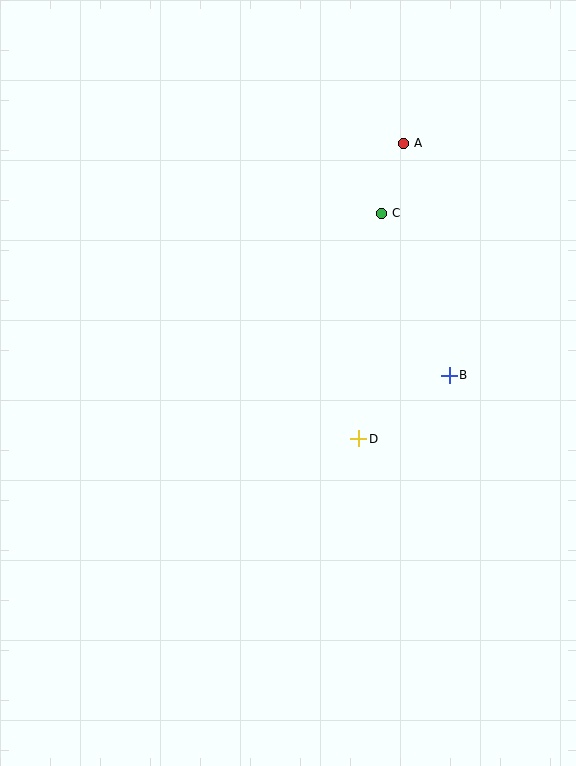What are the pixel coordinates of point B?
Point B is at (449, 375).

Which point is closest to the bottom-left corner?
Point D is closest to the bottom-left corner.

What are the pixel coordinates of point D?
Point D is at (359, 439).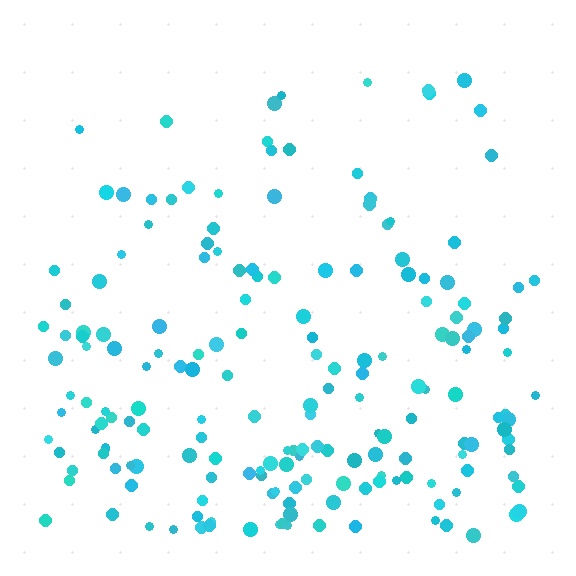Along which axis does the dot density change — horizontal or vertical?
Vertical.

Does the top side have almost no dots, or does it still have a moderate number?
Still a moderate number, just noticeably fewer than the bottom.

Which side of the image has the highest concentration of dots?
The bottom.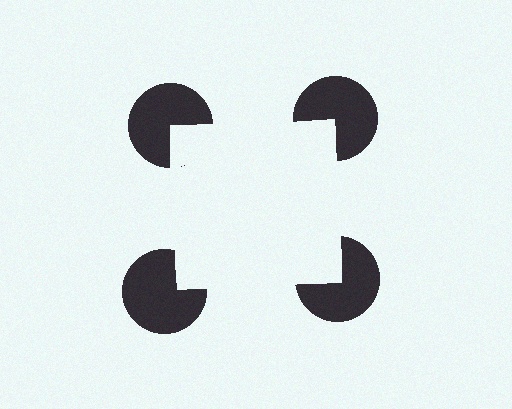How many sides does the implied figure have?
4 sides.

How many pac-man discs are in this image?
There are 4 — one at each vertex of the illusory square.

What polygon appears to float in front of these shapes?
An illusory square — its edges are inferred from the aligned wedge cuts in the pac-man discs, not physically drawn.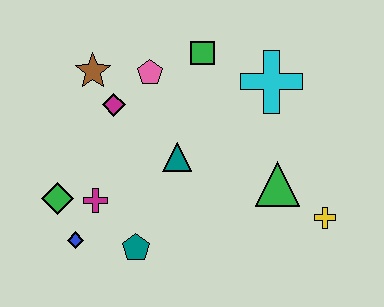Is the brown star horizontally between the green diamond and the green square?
Yes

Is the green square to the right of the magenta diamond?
Yes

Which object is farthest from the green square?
The blue diamond is farthest from the green square.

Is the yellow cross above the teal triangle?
No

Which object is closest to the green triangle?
The yellow cross is closest to the green triangle.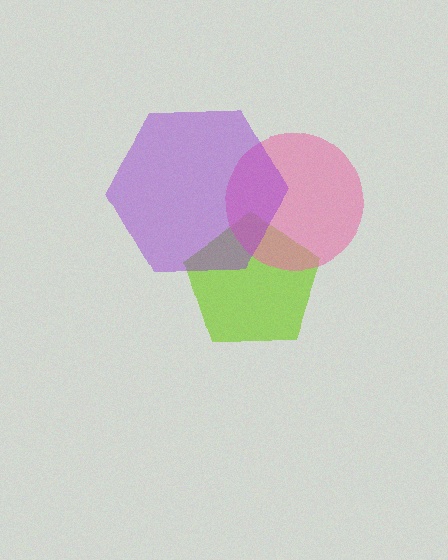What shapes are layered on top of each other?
The layered shapes are: a lime pentagon, a pink circle, a purple hexagon.